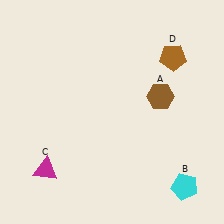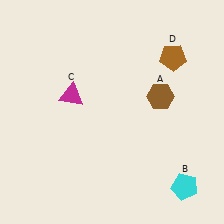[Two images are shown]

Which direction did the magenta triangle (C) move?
The magenta triangle (C) moved up.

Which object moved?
The magenta triangle (C) moved up.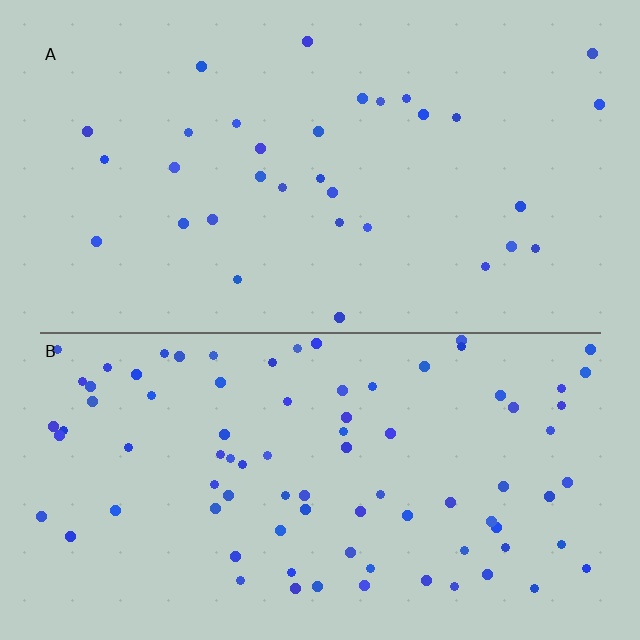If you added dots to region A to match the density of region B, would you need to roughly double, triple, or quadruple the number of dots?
Approximately triple.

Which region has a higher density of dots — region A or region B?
B (the bottom).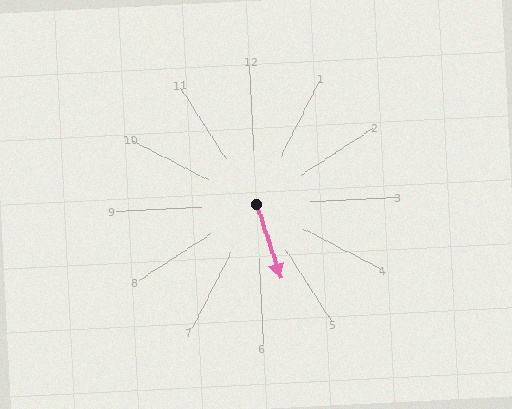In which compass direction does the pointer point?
South.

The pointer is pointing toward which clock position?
Roughly 5 o'clock.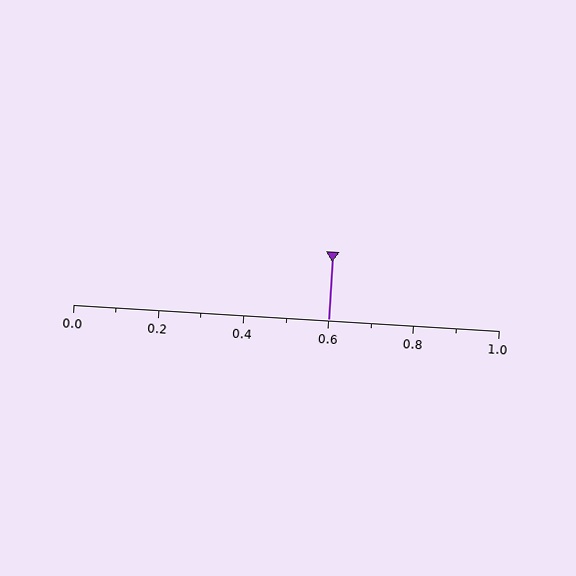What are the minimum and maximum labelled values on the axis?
The axis runs from 0.0 to 1.0.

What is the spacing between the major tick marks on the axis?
The major ticks are spaced 0.2 apart.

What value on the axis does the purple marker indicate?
The marker indicates approximately 0.6.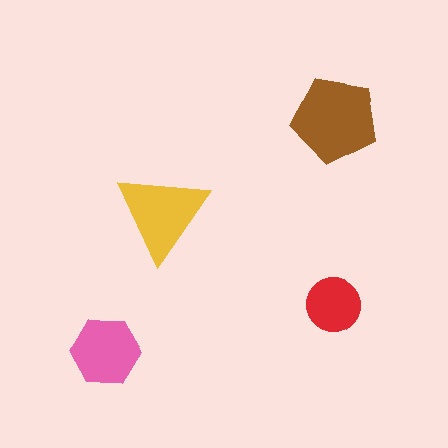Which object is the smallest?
The red circle.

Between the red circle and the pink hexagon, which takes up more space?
The pink hexagon.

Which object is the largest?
The brown pentagon.